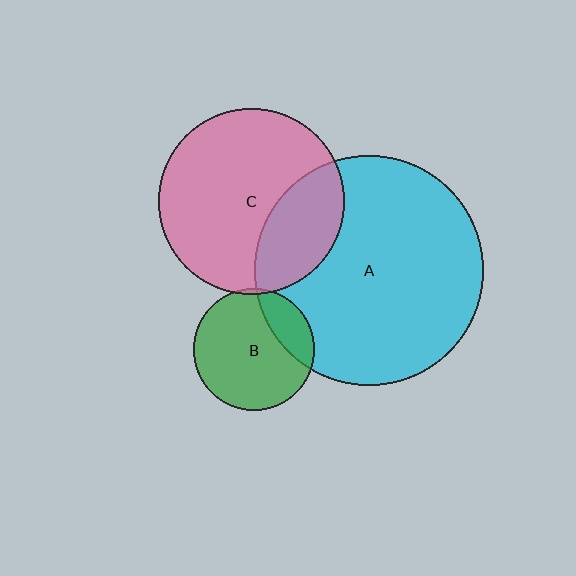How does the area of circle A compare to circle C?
Approximately 1.5 times.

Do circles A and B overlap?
Yes.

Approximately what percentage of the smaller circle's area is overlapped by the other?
Approximately 20%.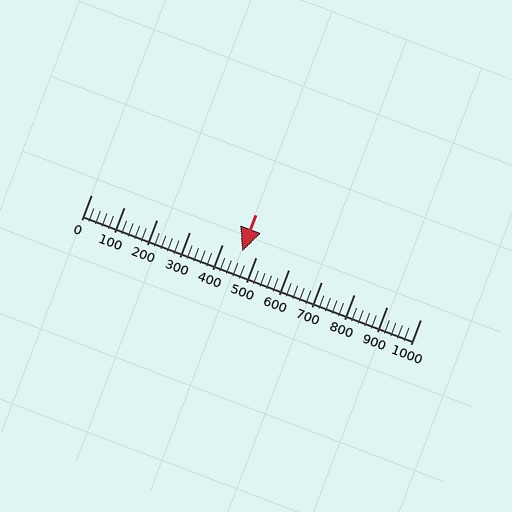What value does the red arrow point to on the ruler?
The red arrow points to approximately 460.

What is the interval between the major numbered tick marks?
The major tick marks are spaced 100 units apart.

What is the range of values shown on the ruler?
The ruler shows values from 0 to 1000.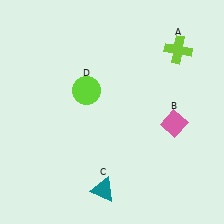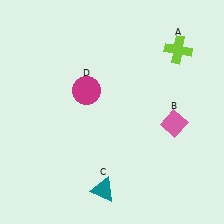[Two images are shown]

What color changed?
The circle (D) changed from lime in Image 1 to magenta in Image 2.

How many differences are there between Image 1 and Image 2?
There is 1 difference between the two images.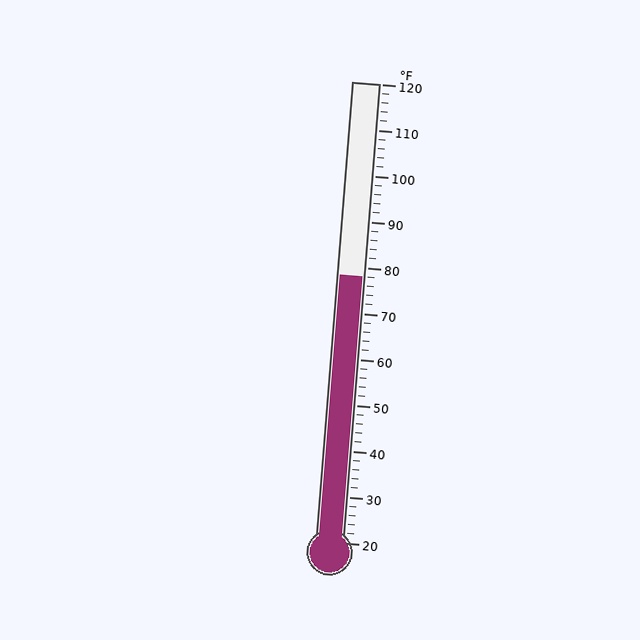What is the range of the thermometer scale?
The thermometer scale ranges from 20°F to 120°F.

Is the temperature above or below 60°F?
The temperature is above 60°F.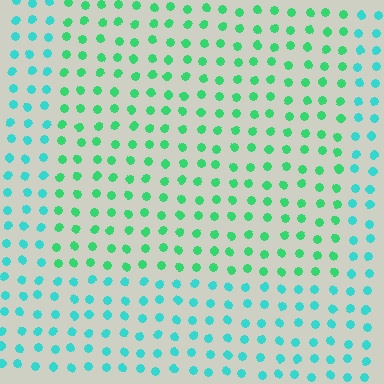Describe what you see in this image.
The image is filled with small cyan elements in a uniform arrangement. A rectangle-shaped region is visible where the elements are tinted to a slightly different hue, forming a subtle color boundary.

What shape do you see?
I see a rectangle.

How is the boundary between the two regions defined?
The boundary is defined purely by a slight shift in hue (about 36 degrees). Spacing, size, and orientation are identical on both sides.